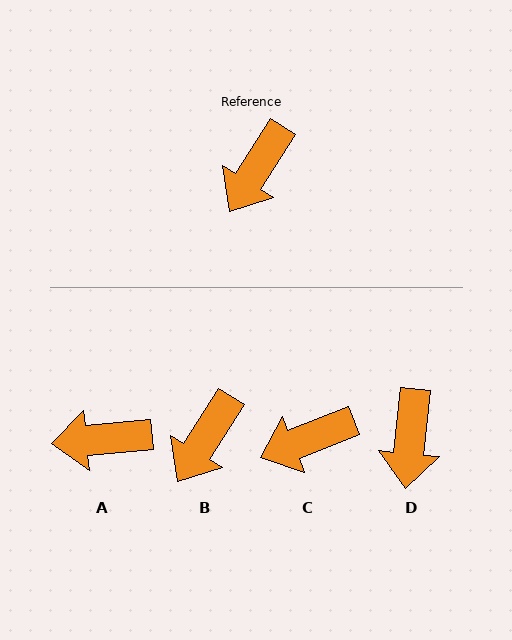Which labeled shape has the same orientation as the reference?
B.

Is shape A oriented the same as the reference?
No, it is off by about 53 degrees.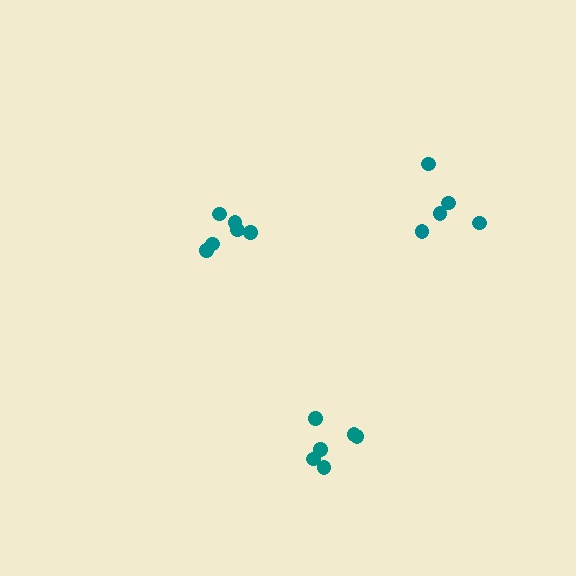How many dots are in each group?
Group 1: 5 dots, Group 2: 6 dots, Group 3: 6 dots (17 total).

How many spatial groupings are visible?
There are 3 spatial groupings.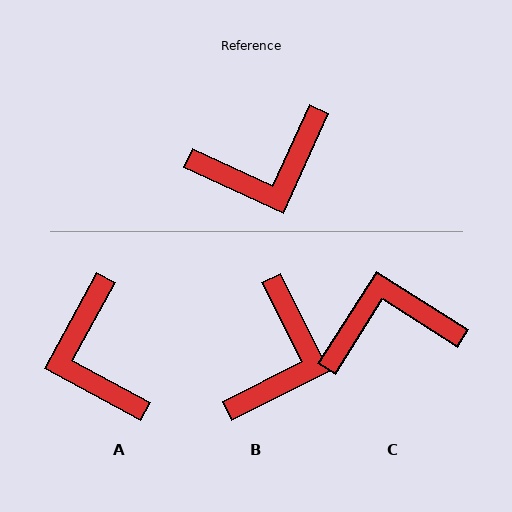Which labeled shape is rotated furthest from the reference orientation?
C, about 172 degrees away.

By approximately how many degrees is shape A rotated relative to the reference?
Approximately 94 degrees clockwise.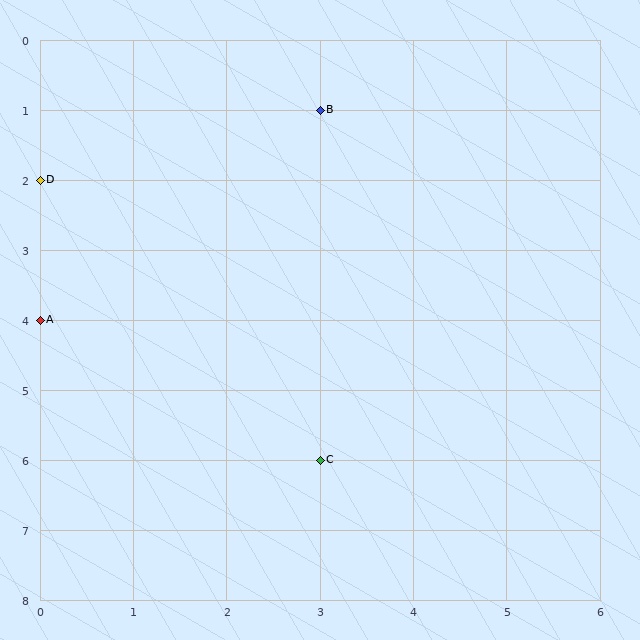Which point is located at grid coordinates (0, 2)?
Point D is at (0, 2).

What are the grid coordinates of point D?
Point D is at grid coordinates (0, 2).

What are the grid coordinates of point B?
Point B is at grid coordinates (3, 1).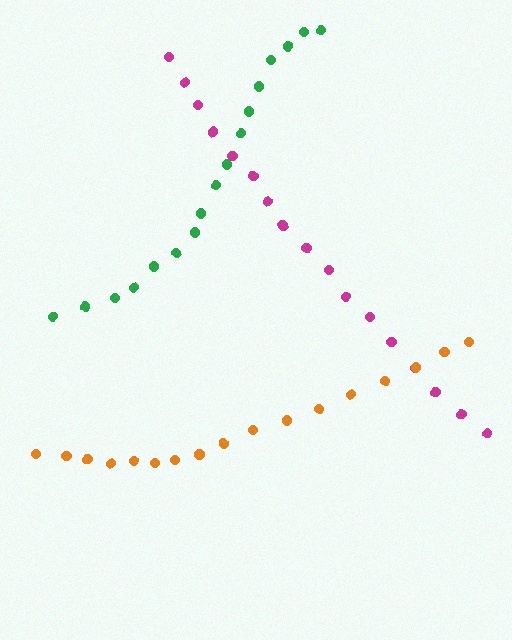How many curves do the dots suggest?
There are 3 distinct paths.